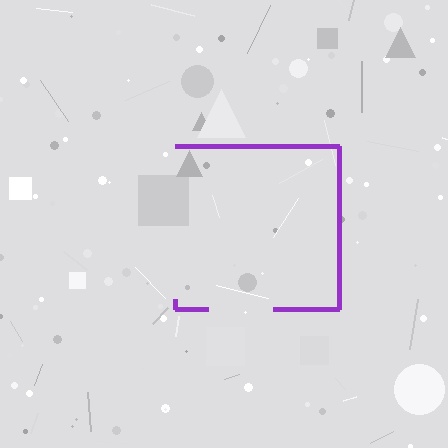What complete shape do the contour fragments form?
The contour fragments form a square.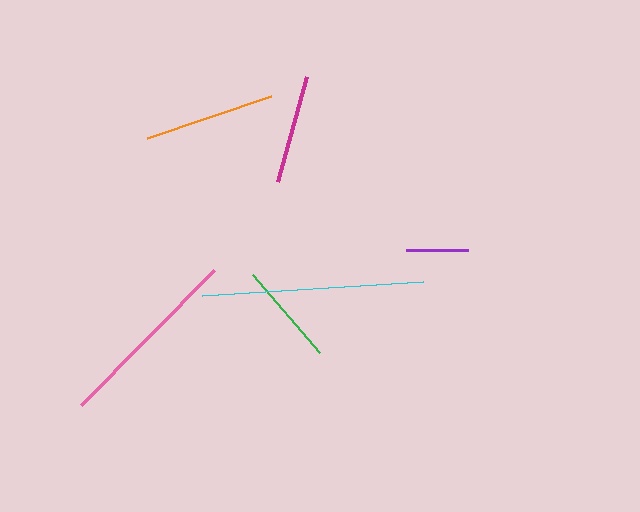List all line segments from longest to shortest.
From longest to shortest: cyan, pink, orange, magenta, green, purple.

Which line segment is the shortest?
The purple line is the shortest at approximately 62 pixels.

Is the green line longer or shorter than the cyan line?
The cyan line is longer than the green line.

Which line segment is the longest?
The cyan line is the longest at approximately 221 pixels.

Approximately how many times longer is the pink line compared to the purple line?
The pink line is approximately 3.1 times the length of the purple line.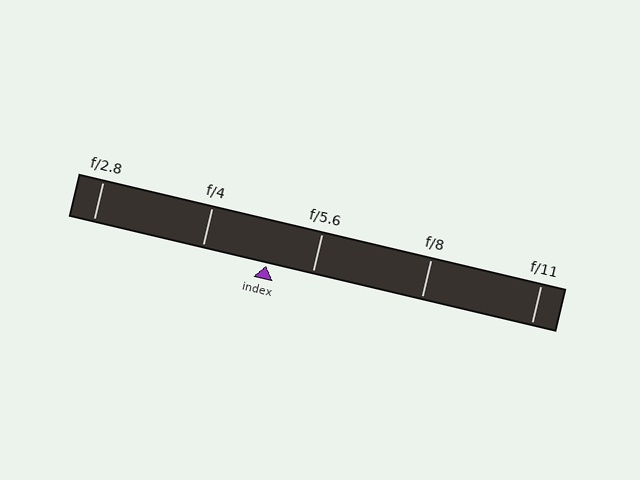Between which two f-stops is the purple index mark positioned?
The index mark is between f/4 and f/5.6.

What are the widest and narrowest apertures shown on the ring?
The widest aperture shown is f/2.8 and the narrowest is f/11.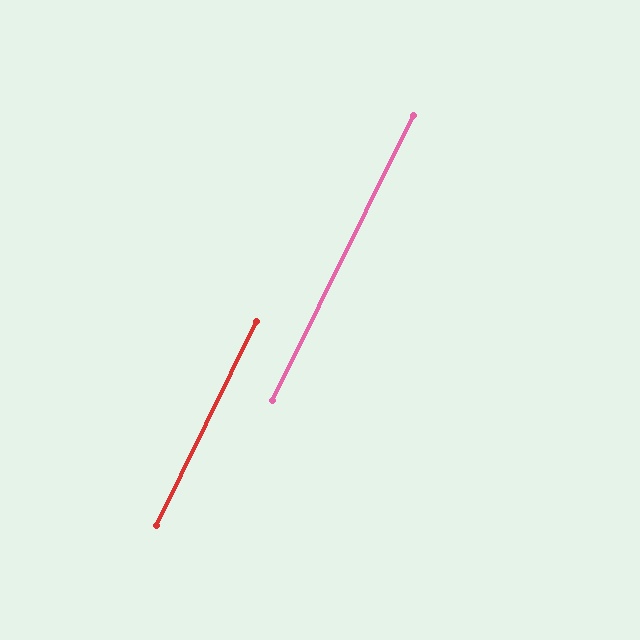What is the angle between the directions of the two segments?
Approximately 0 degrees.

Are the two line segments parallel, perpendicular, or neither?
Parallel — their directions differ by only 0.1°.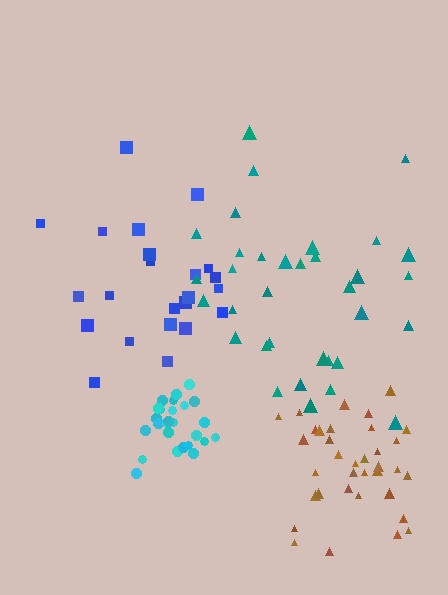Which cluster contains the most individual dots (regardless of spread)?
Brown (35).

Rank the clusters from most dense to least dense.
cyan, brown, teal, blue.